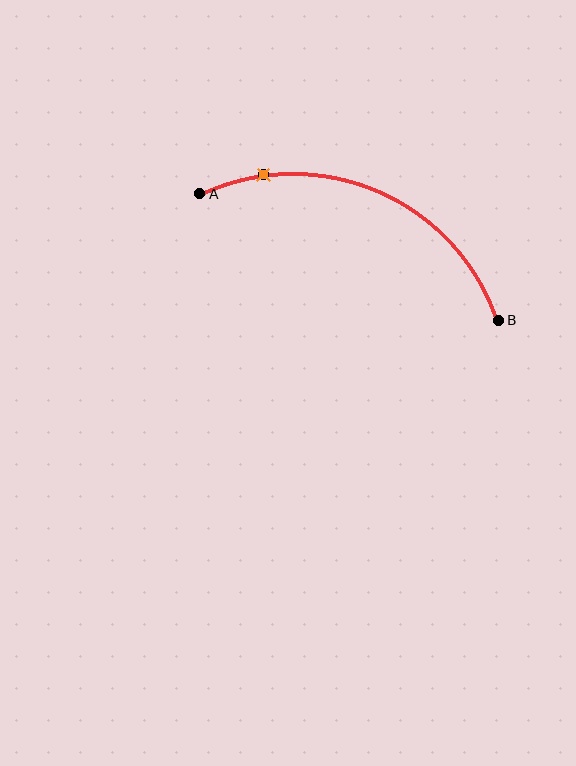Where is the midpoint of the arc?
The arc midpoint is the point on the curve farthest from the straight line joining A and B. It sits above that line.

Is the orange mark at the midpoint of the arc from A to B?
No. The orange mark lies on the arc but is closer to endpoint A. The arc midpoint would be at the point on the curve equidistant along the arc from both A and B.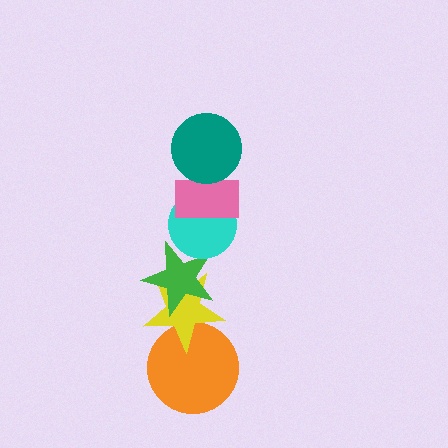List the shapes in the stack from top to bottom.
From top to bottom: the teal circle, the pink rectangle, the cyan circle, the green star, the yellow star, the orange circle.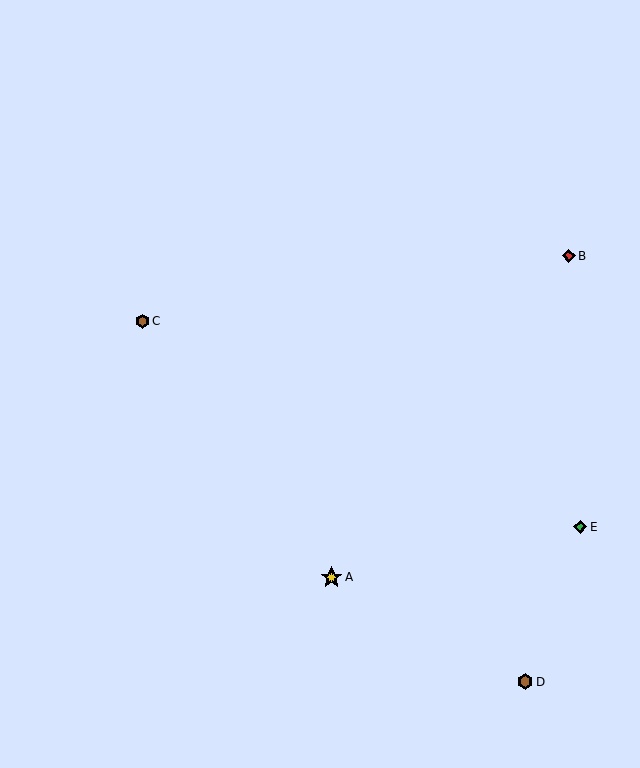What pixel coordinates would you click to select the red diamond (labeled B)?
Click at (569, 256) to select the red diamond B.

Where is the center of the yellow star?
The center of the yellow star is at (331, 577).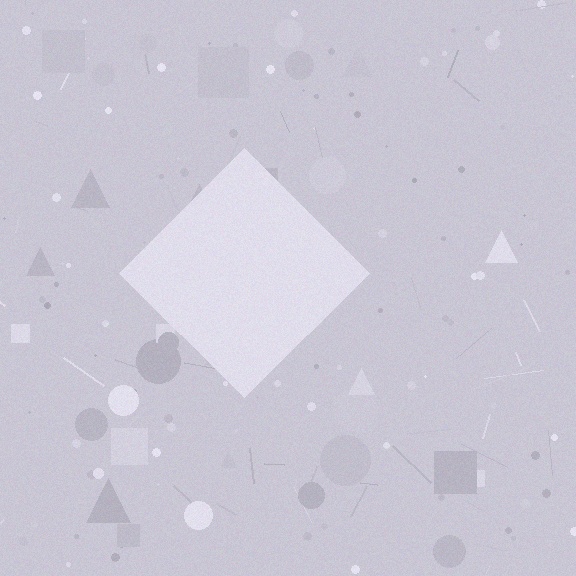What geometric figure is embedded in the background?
A diamond is embedded in the background.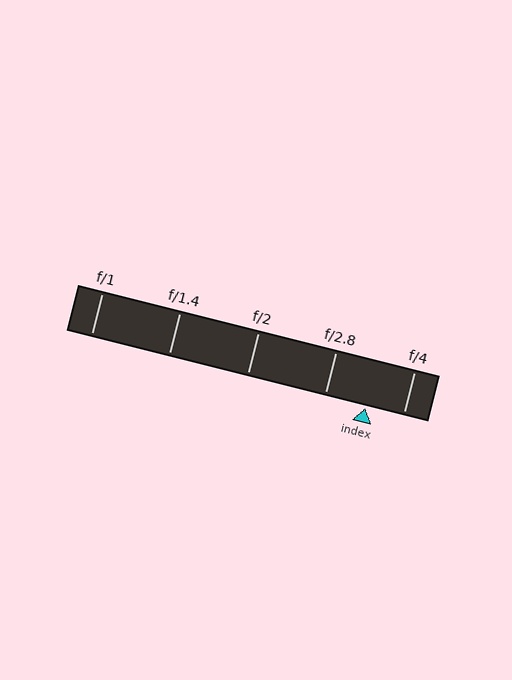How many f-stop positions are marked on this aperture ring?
There are 5 f-stop positions marked.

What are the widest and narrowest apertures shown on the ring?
The widest aperture shown is f/1 and the narrowest is f/4.